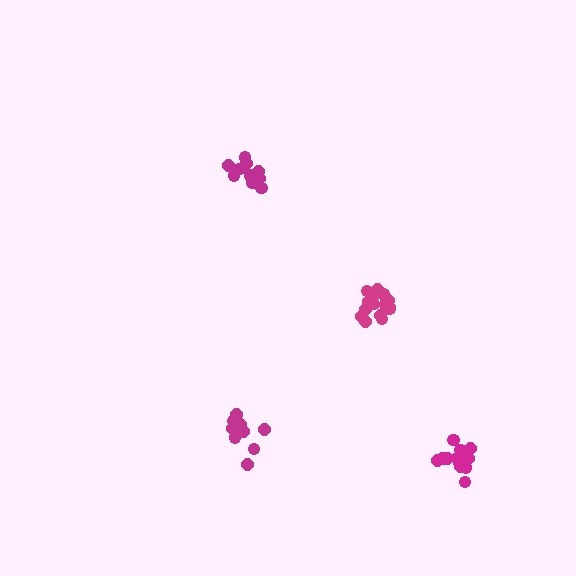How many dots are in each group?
Group 1: 10 dots, Group 2: 12 dots, Group 3: 16 dots, Group 4: 14 dots (52 total).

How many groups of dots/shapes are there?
There are 4 groups.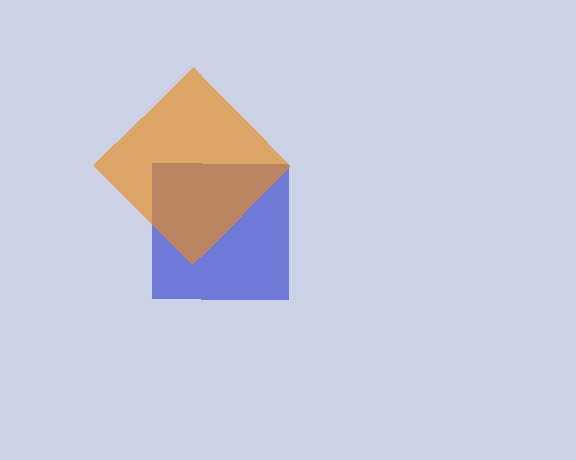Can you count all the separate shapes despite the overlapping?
Yes, there are 2 separate shapes.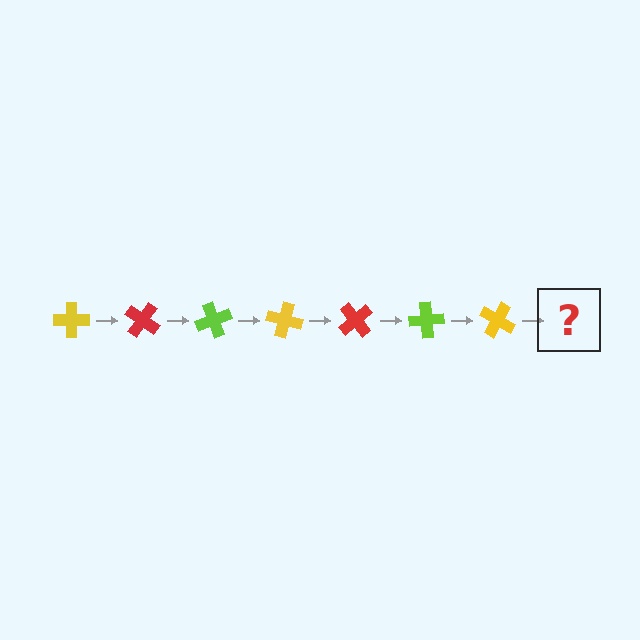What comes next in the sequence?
The next element should be a red cross, rotated 245 degrees from the start.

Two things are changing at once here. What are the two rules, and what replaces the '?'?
The two rules are that it rotates 35 degrees each step and the color cycles through yellow, red, and lime. The '?' should be a red cross, rotated 245 degrees from the start.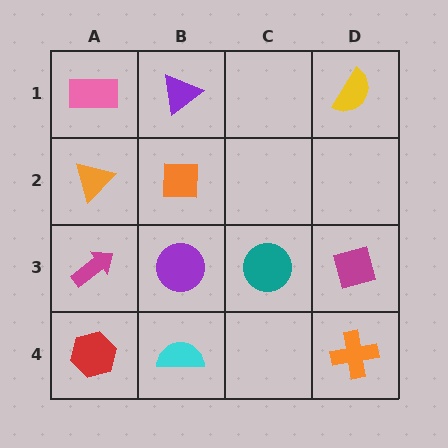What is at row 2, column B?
An orange square.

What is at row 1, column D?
A yellow semicircle.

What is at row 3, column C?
A teal circle.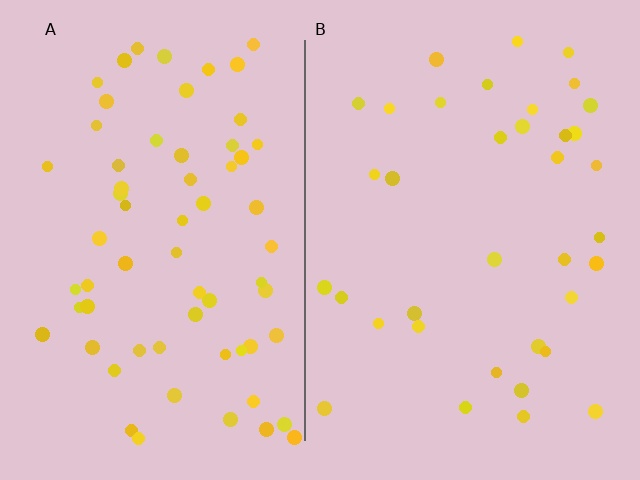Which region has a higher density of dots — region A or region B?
A (the left).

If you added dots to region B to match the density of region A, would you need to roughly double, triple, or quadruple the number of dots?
Approximately double.